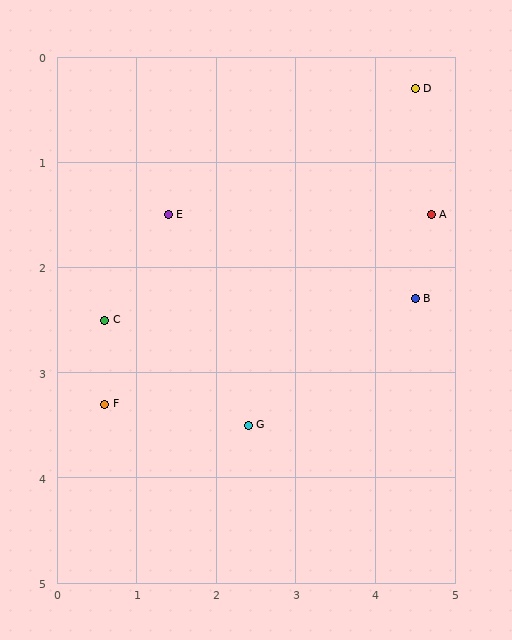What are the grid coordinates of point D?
Point D is at approximately (4.5, 0.3).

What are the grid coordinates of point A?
Point A is at approximately (4.7, 1.5).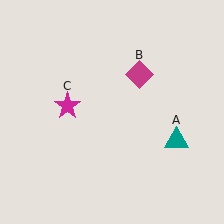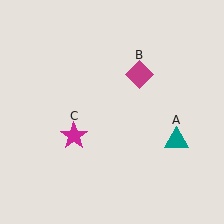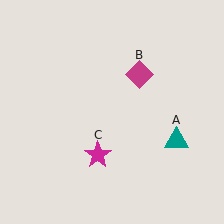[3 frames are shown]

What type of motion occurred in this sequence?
The magenta star (object C) rotated counterclockwise around the center of the scene.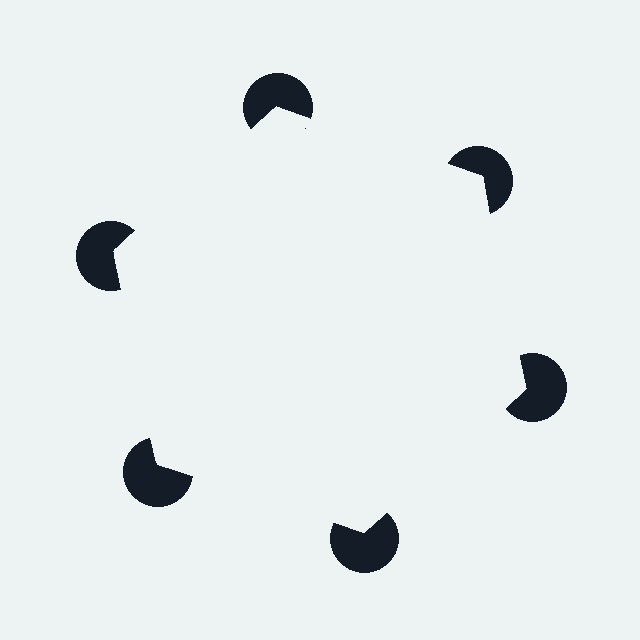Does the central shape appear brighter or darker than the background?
It typically appears slightly brighter than the background, even though no actual brightness change is drawn.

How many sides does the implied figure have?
6 sides.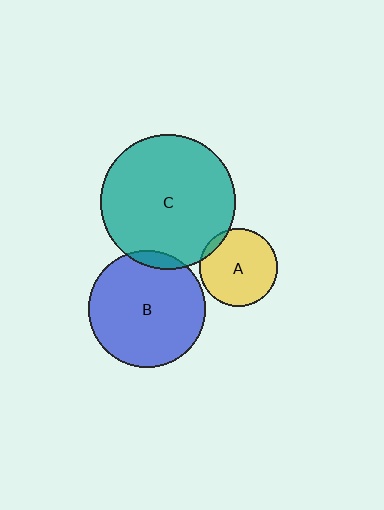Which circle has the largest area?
Circle C (teal).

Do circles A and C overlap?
Yes.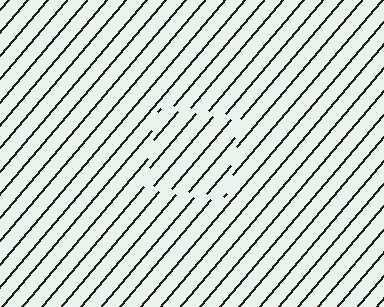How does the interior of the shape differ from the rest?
The interior of the shape contains the same grating, shifted by half a period — the contour is defined by the phase discontinuity where line-ends from the inner and outer gratings abut.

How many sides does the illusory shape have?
4 sides — the line-ends trace a square.